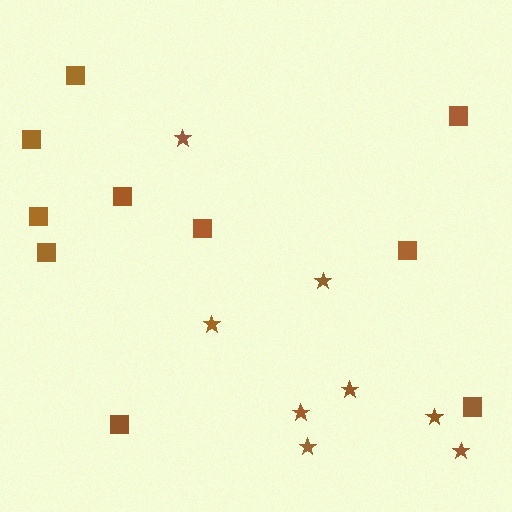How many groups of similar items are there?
There are 2 groups: one group of squares (10) and one group of stars (8).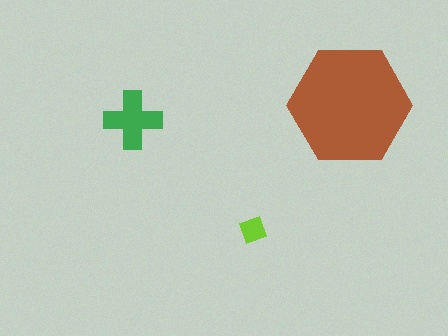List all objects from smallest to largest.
The lime diamond, the green cross, the brown hexagon.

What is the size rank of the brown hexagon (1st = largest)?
1st.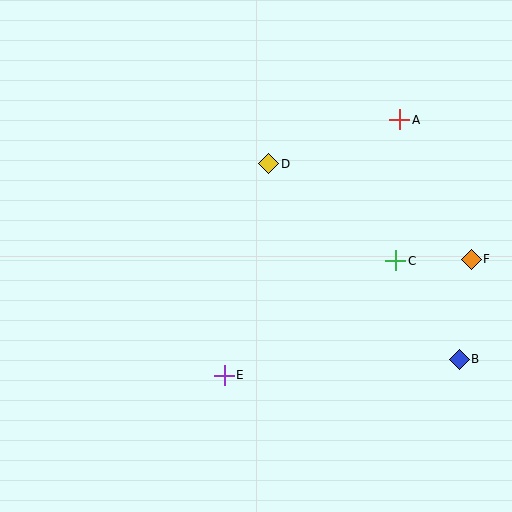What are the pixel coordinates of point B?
Point B is at (459, 359).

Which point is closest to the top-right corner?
Point A is closest to the top-right corner.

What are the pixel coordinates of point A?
Point A is at (400, 120).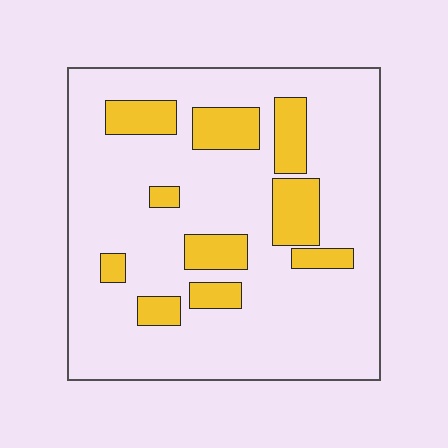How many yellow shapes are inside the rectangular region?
10.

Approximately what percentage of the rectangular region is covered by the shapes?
Approximately 20%.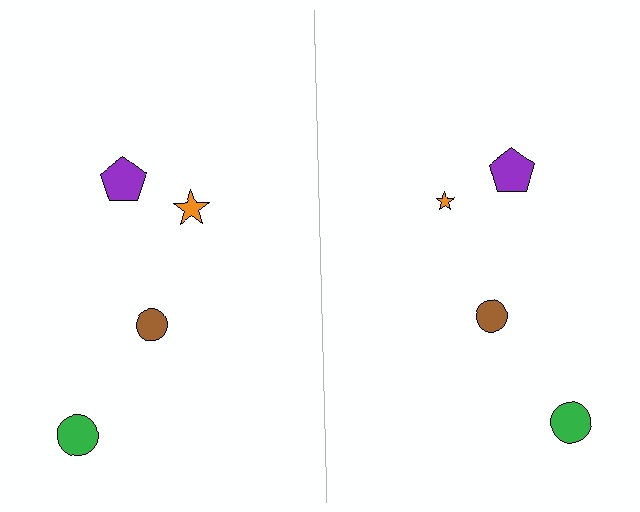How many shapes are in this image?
There are 8 shapes in this image.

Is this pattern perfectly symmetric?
No, the pattern is not perfectly symmetric. The orange star on the right side has a different size than its mirror counterpart.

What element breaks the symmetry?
The orange star on the right side has a different size than its mirror counterpart.